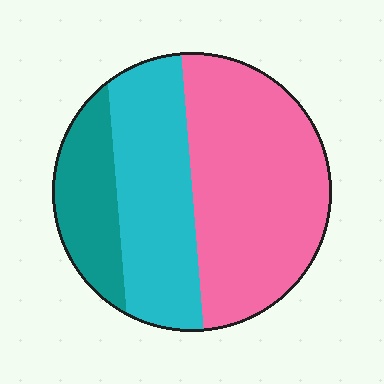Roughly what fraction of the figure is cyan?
Cyan takes up between a quarter and a half of the figure.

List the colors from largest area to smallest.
From largest to smallest: pink, cyan, teal.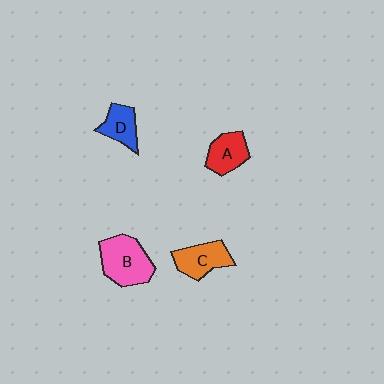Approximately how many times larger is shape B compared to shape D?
Approximately 1.7 times.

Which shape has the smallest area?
Shape D (blue).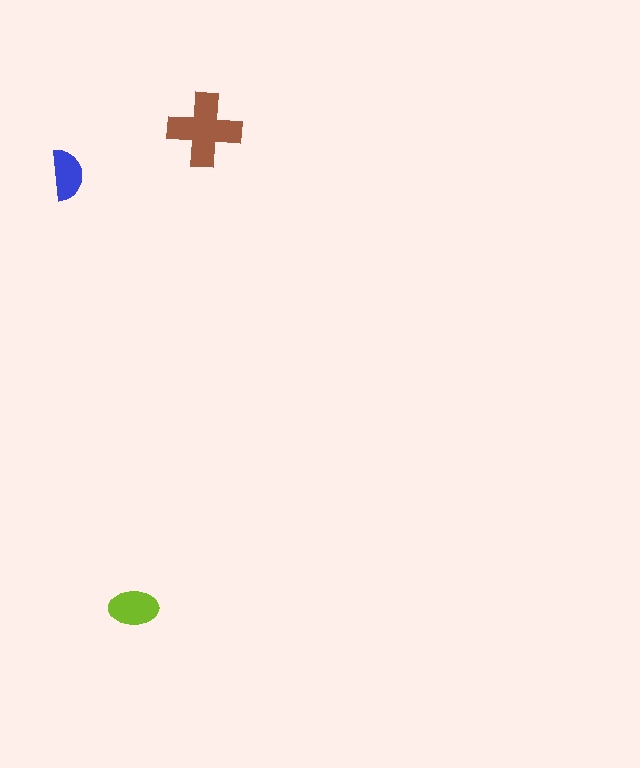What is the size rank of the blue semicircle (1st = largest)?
3rd.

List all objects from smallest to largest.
The blue semicircle, the lime ellipse, the brown cross.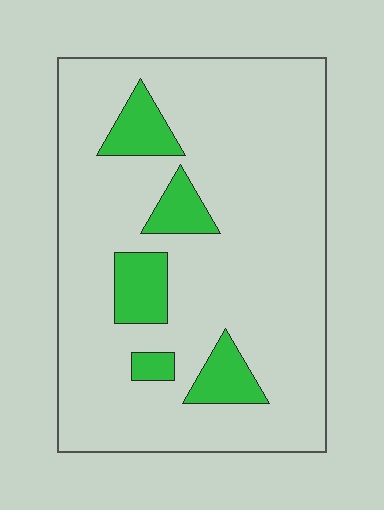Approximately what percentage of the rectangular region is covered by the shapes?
Approximately 15%.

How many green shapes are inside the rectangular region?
5.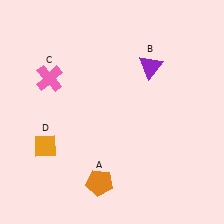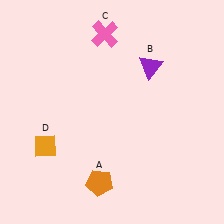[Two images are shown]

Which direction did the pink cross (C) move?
The pink cross (C) moved right.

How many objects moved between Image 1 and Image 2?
1 object moved between the two images.